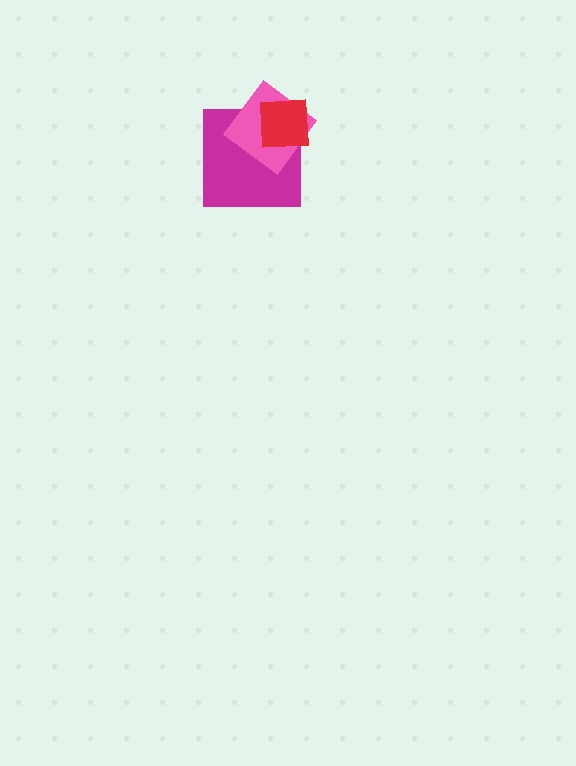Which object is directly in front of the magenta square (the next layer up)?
The pink diamond is directly in front of the magenta square.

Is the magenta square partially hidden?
Yes, it is partially covered by another shape.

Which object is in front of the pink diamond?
The red square is in front of the pink diamond.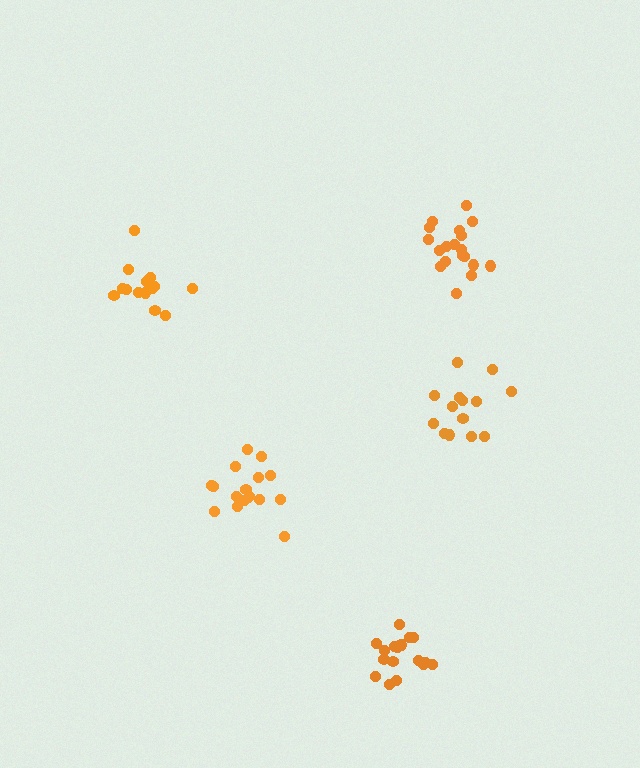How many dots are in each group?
Group 1: 14 dots, Group 2: 14 dots, Group 3: 17 dots, Group 4: 19 dots, Group 5: 18 dots (82 total).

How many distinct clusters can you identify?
There are 5 distinct clusters.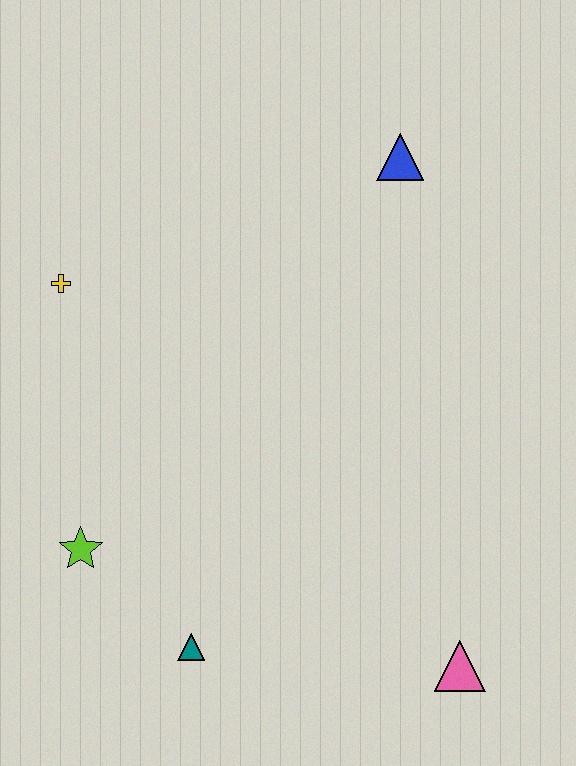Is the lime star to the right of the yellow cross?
Yes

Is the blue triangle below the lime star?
No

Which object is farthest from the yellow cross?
The pink triangle is farthest from the yellow cross.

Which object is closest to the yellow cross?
The lime star is closest to the yellow cross.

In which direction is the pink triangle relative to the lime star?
The pink triangle is to the right of the lime star.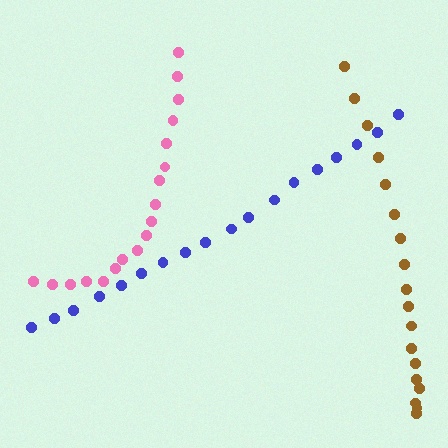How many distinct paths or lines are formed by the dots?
There are 3 distinct paths.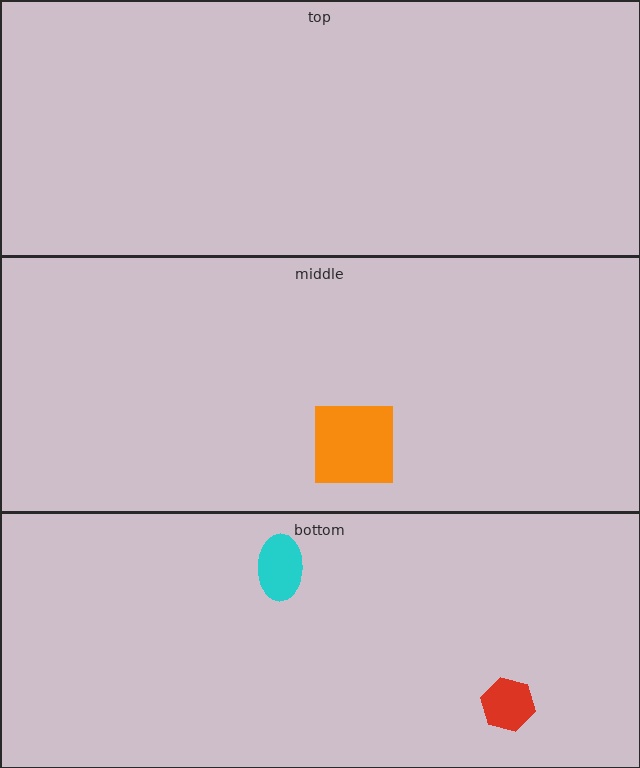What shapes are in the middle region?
The orange square.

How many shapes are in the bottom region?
2.